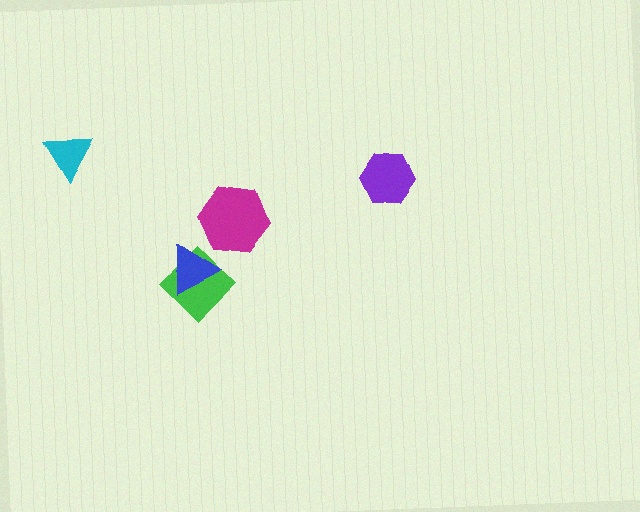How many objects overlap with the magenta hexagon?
0 objects overlap with the magenta hexagon.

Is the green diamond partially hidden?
Yes, it is partially covered by another shape.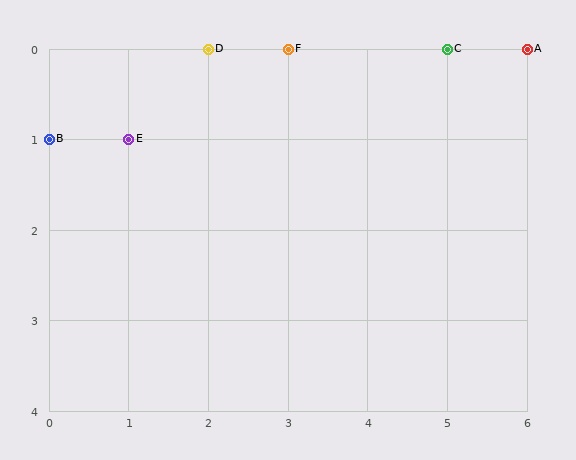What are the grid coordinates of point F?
Point F is at grid coordinates (3, 0).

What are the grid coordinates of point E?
Point E is at grid coordinates (1, 1).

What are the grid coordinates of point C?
Point C is at grid coordinates (5, 0).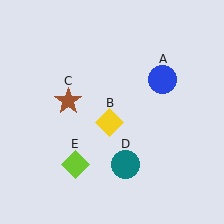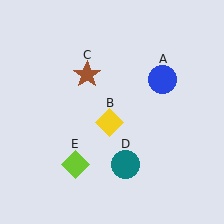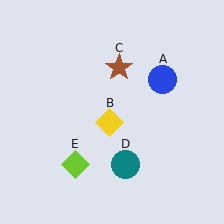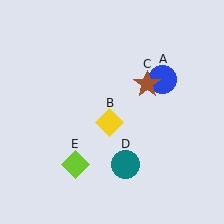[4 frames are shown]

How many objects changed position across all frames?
1 object changed position: brown star (object C).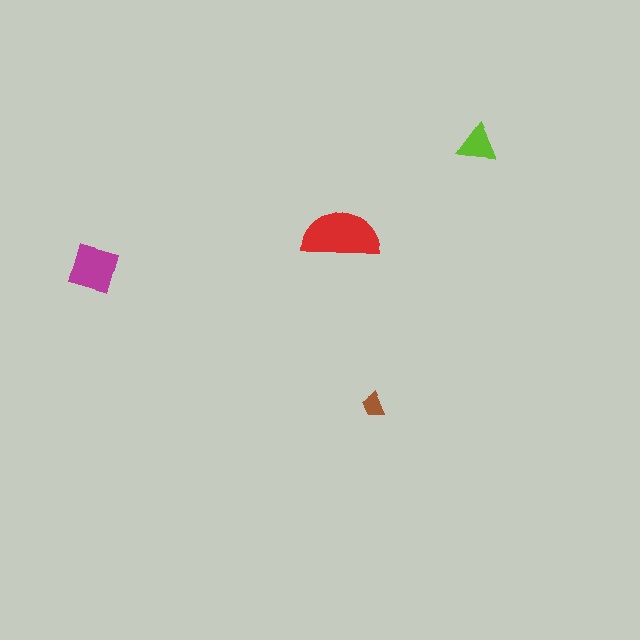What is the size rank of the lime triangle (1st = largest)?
3rd.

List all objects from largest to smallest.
The red semicircle, the magenta diamond, the lime triangle, the brown trapezoid.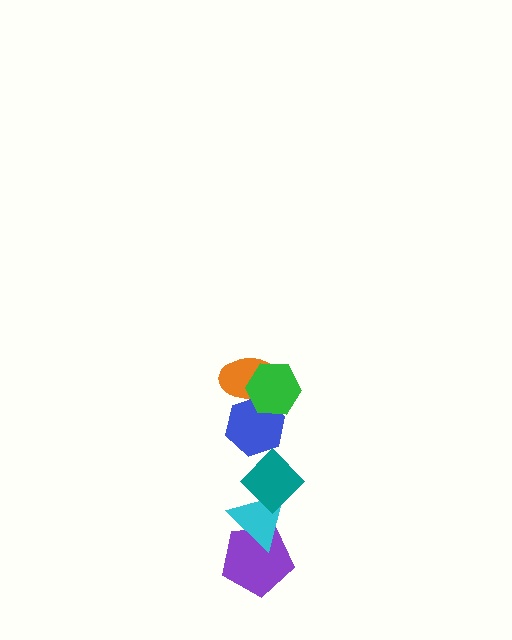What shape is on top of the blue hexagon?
The orange ellipse is on top of the blue hexagon.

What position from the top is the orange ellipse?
The orange ellipse is 2nd from the top.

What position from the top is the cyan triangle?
The cyan triangle is 5th from the top.